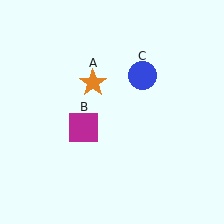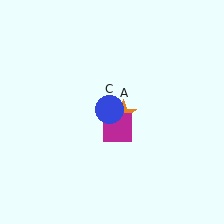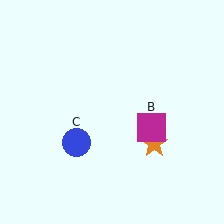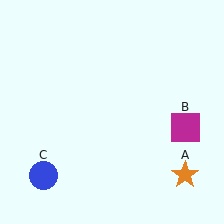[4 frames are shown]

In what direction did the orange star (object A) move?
The orange star (object A) moved down and to the right.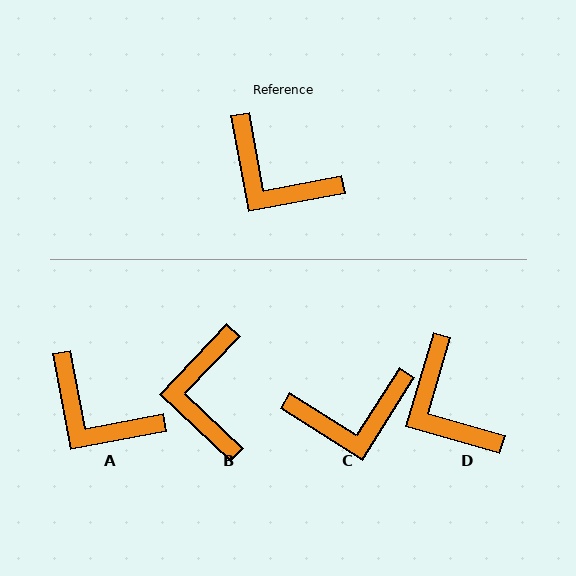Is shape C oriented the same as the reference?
No, it is off by about 47 degrees.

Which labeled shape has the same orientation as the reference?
A.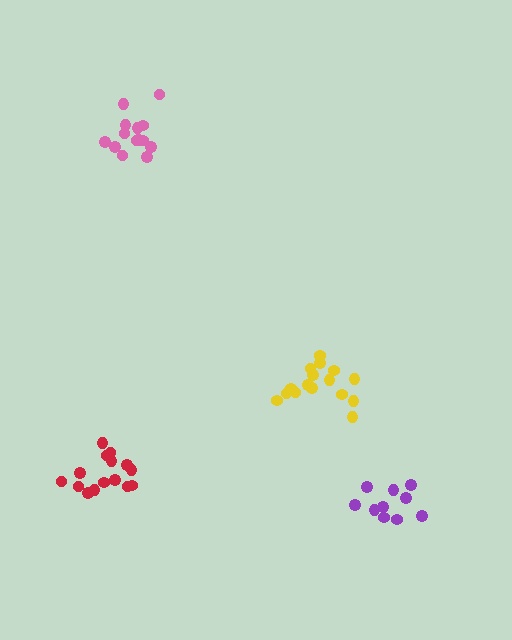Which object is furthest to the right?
The purple cluster is rightmost.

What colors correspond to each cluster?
The clusters are colored: purple, yellow, red, pink.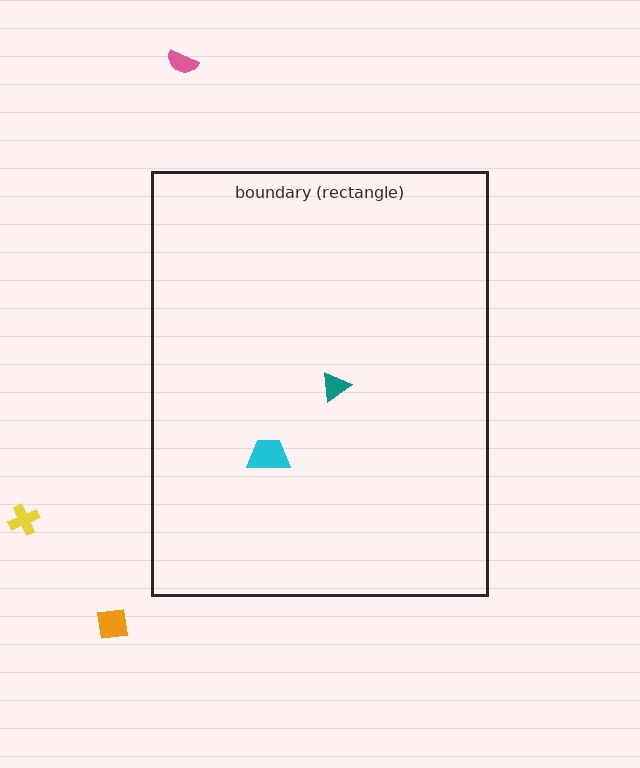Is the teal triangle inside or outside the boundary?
Inside.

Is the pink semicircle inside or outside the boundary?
Outside.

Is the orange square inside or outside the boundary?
Outside.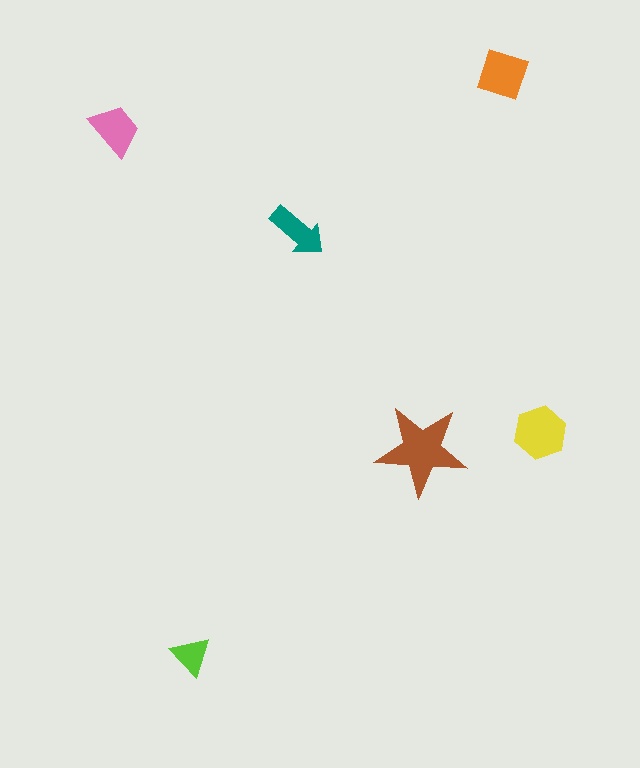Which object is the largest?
The brown star.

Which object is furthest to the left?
The pink trapezoid is leftmost.